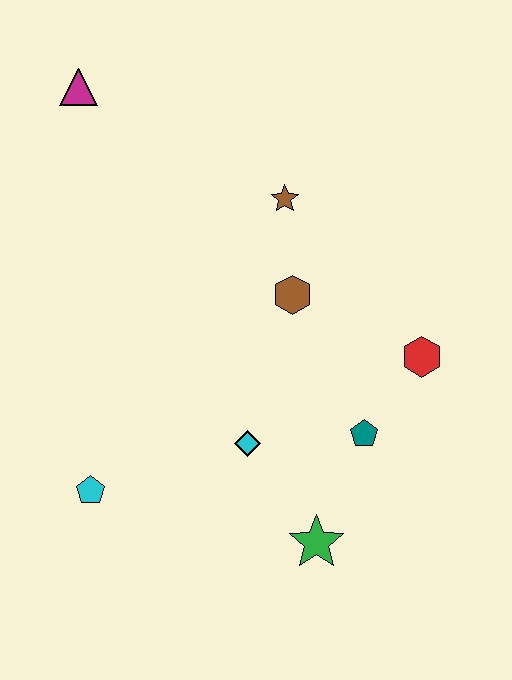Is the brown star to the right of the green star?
No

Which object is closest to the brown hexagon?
The brown star is closest to the brown hexagon.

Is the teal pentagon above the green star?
Yes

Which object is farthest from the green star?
The magenta triangle is farthest from the green star.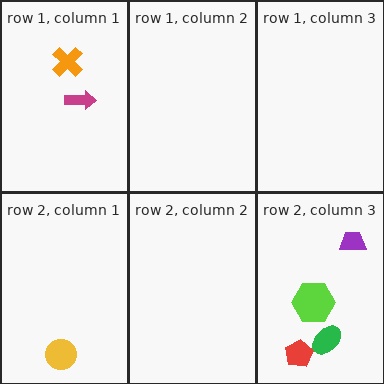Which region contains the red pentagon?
The row 2, column 3 region.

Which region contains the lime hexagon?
The row 2, column 3 region.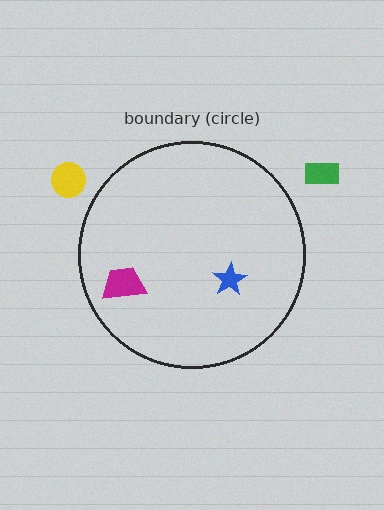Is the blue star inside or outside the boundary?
Inside.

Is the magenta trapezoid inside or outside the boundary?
Inside.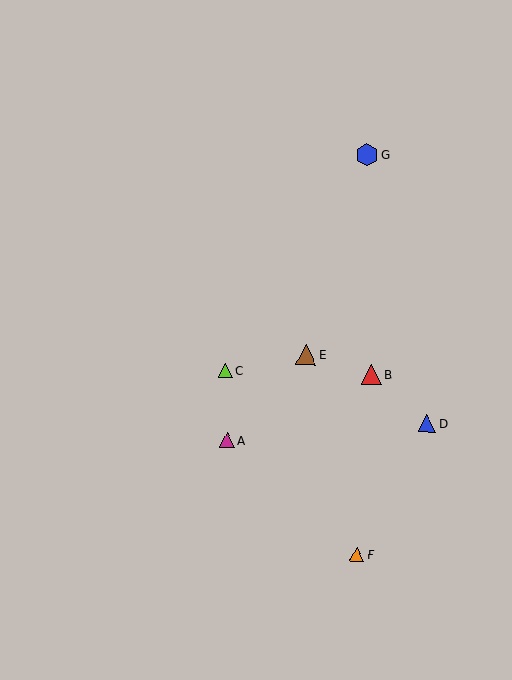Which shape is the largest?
The blue hexagon (labeled G) is the largest.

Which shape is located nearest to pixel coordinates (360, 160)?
The blue hexagon (labeled G) at (367, 155) is nearest to that location.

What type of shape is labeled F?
Shape F is an orange triangle.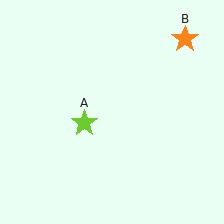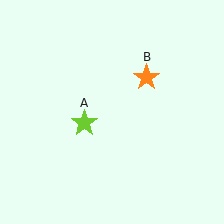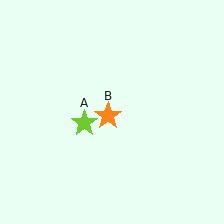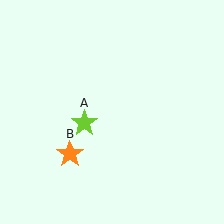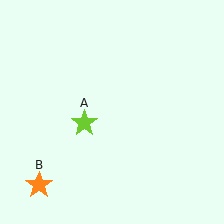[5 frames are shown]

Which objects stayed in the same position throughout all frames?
Lime star (object A) remained stationary.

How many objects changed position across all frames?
1 object changed position: orange star (object B).